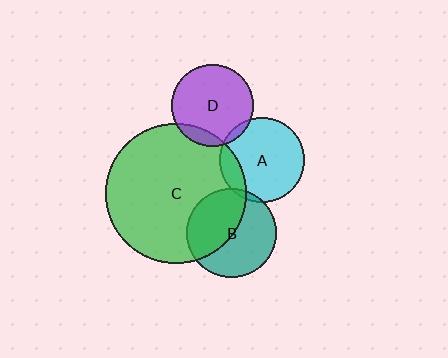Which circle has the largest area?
Circle C (green).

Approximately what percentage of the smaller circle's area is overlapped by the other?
Approximately 15%.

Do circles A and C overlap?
Yes.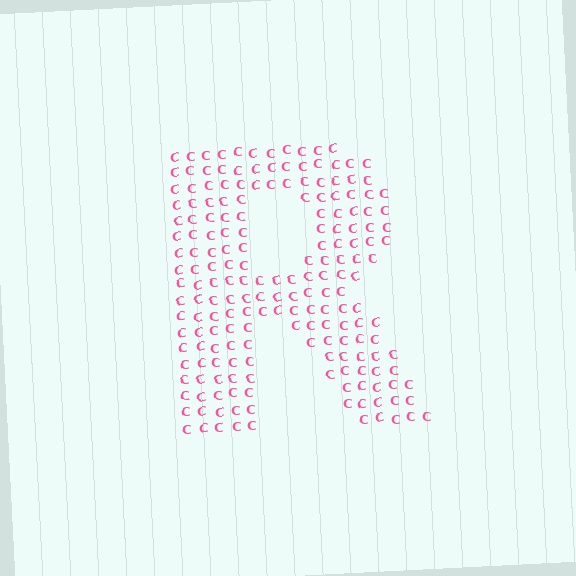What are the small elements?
The small elements are letter C's.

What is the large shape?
The large shape is the letter R.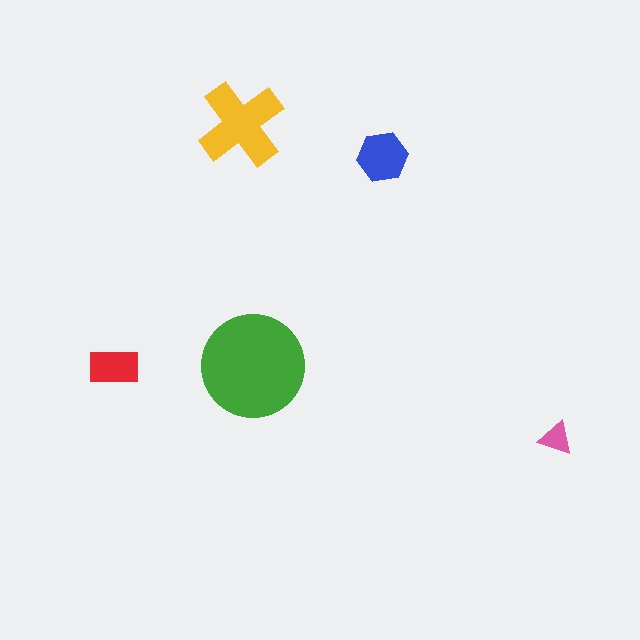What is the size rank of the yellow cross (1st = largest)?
2nd.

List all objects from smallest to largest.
The pink triangle, the red rectangle, the blue hexagon, the yellow cross, the green circle.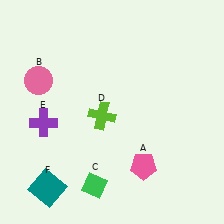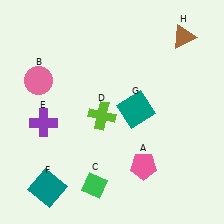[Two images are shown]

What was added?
A teal square (G), a brown triangle (H) were added in Image 2.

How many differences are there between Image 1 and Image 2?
There are 2 differences between the two images.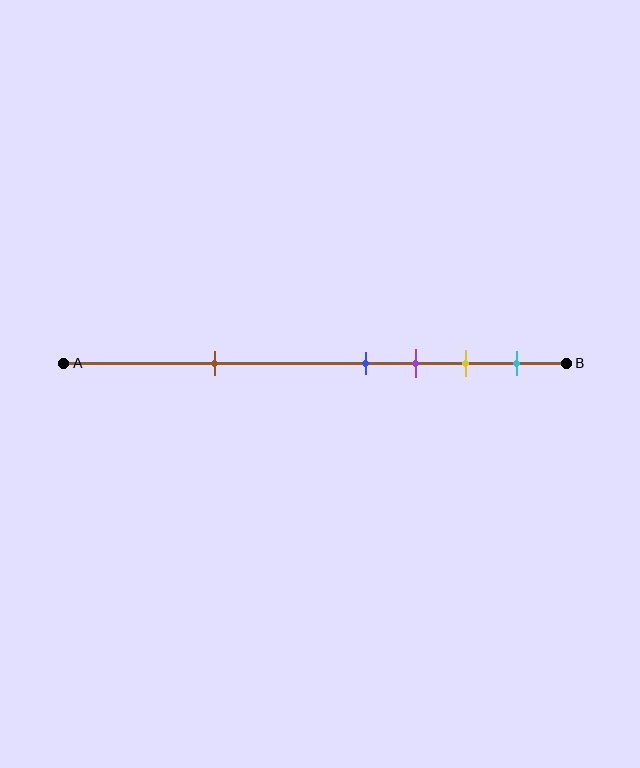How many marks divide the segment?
There are 5 marks dividing the segment.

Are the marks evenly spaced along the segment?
No, the marks are not evenly spaced.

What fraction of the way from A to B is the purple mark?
The purple mark is approximately 70% (0.7) of the way from A to B.